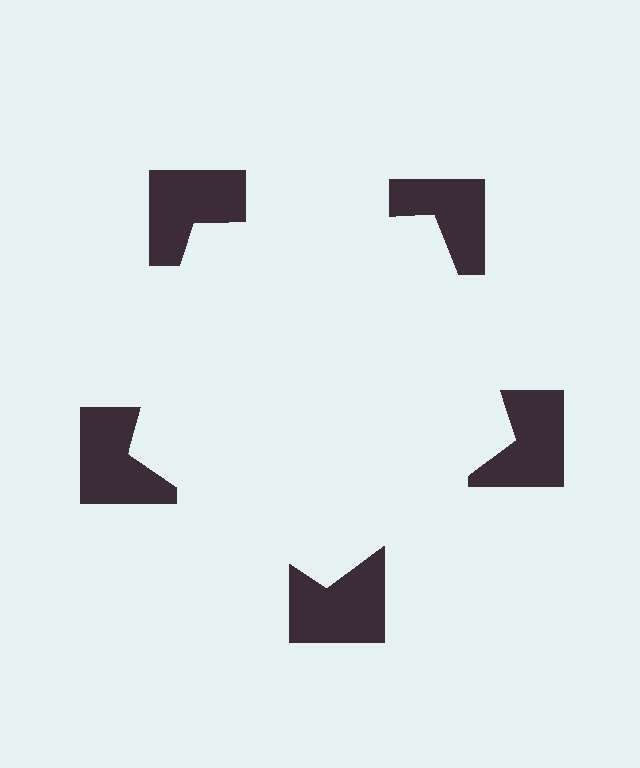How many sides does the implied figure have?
5 sides.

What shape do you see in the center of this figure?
An illusory pentagon — its edges are inferred from the aligned wedge cuts in the notched squares, not physically drawn.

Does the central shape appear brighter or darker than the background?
It typically appears slightly brighter than the background, even though no actual brightness change is drawn.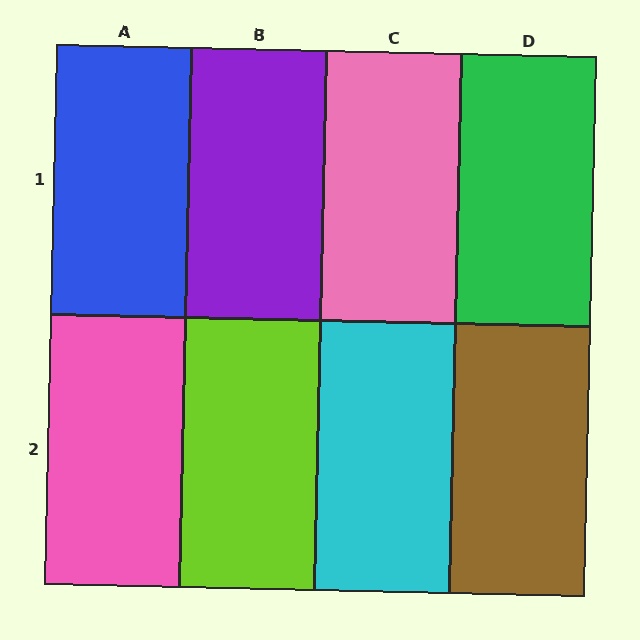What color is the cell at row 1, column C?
Pink.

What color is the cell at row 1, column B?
Purple.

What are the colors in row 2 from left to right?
Pink, lime, cyan, brown.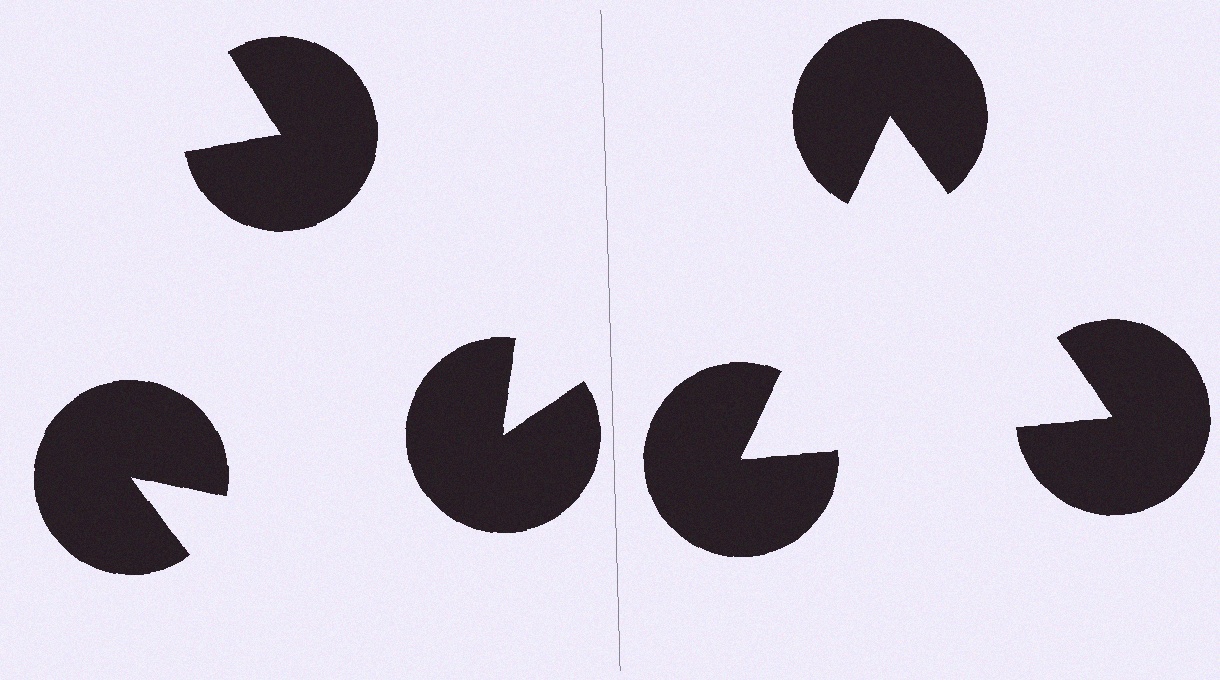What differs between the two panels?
The pac-man discs are positioned identically on both sides; only the wedge orientations differ. On the right they align to a triangle; on the left they are misaligned.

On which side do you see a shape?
An illusory triangle appears on the right side. On the left side the wedge cuts are rotated, so no coherent shape forms.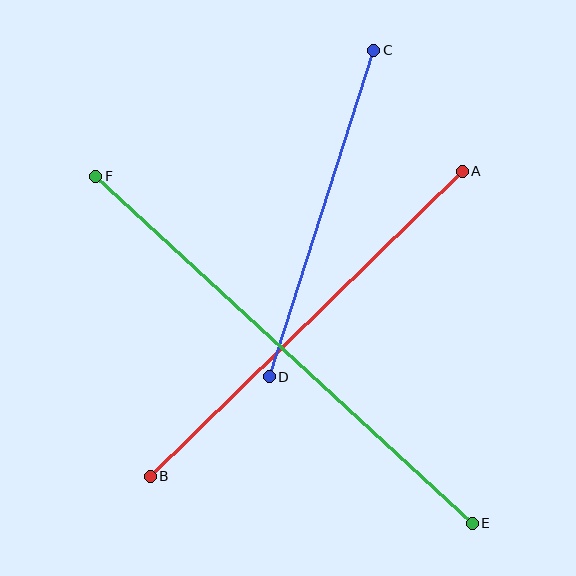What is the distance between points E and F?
The distance is approximately 512 pixels.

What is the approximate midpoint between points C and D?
The midpoint is at approximately (321, 214) pixels.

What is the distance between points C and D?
The distance is approximately 343 pixels.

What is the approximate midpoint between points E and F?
The midpoint is at approximately (284, 350) pixels.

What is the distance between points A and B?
The distance is approximately 436 pixels.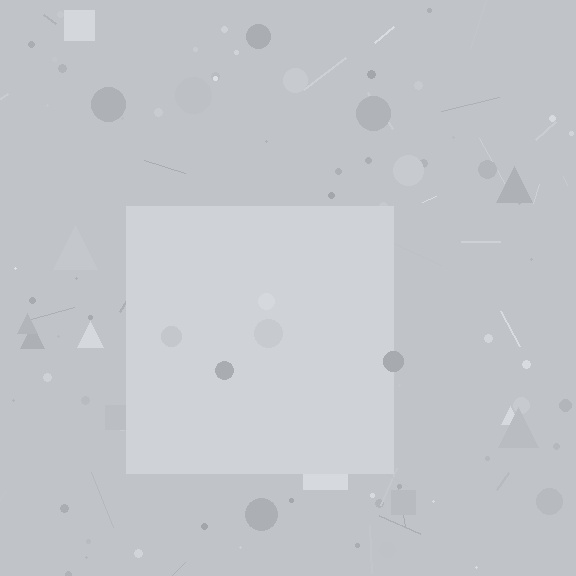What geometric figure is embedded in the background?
A square is embedded in the background.